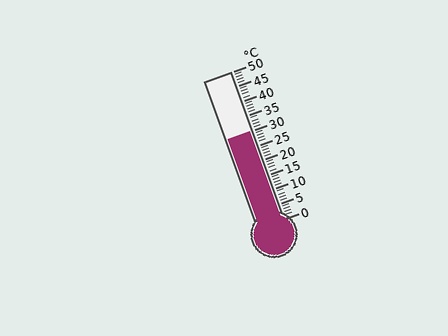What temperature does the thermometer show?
The thermometer shows approximately 30°C.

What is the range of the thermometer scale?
The thermometer scale ranges from 0°C to 50°C.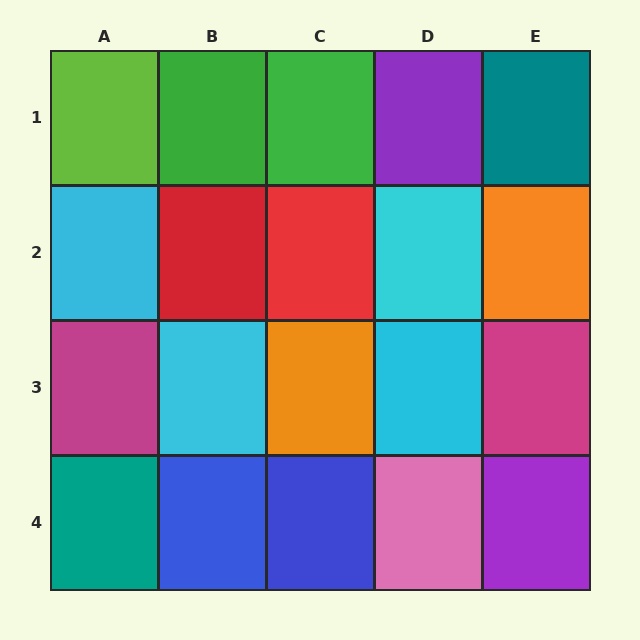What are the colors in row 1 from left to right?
Lime, green, green, purple, teal.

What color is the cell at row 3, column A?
Magenta.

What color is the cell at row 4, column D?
Pink.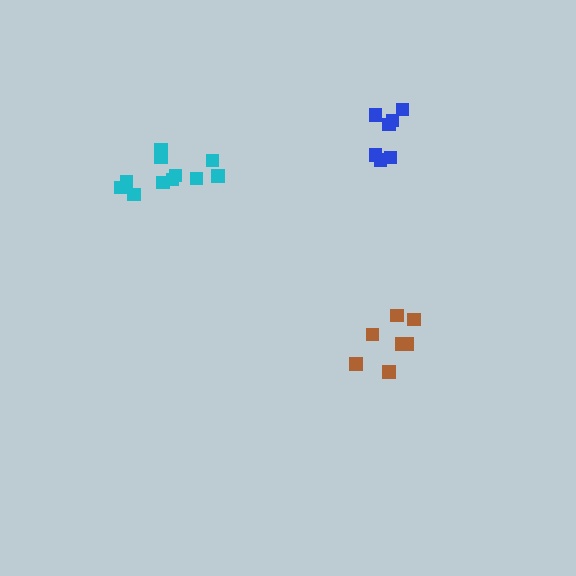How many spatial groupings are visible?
There are 3 spatial groupings.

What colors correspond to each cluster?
The clusters are colored: cyan, brown, blue.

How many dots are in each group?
Group 1: 11 dots, Group 2: 7 dots, Group 3: 7 dots (25 total).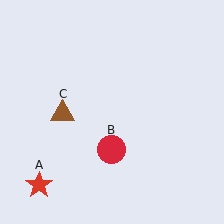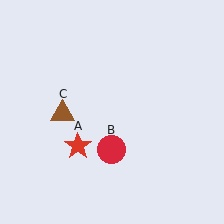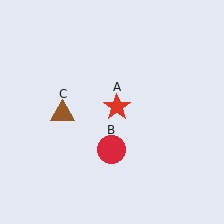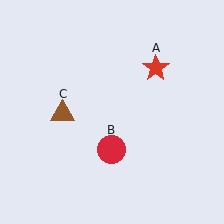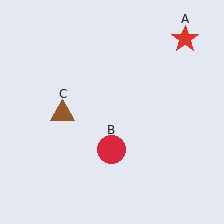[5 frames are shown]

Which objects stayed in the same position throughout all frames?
Red circle (object B) and brown triangle (object C) remained stationary.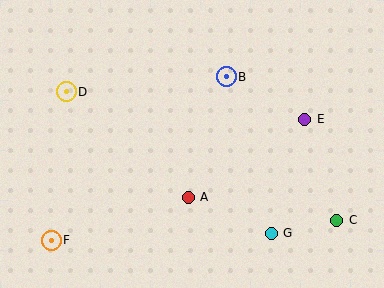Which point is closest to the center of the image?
Point A at (188, 197) is closest to the center.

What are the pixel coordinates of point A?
Point A is at (188, 197).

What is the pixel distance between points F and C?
The distance between F and C is 286 pixels.